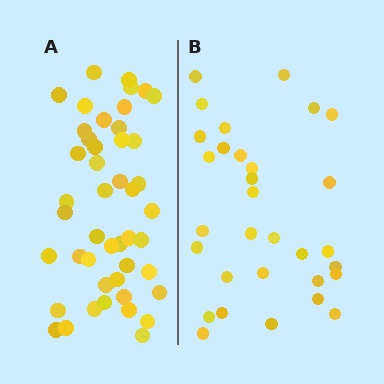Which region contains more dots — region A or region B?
Region A (the left region) has more dots.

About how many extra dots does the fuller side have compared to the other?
Region A has approximately 15 more dots than region B.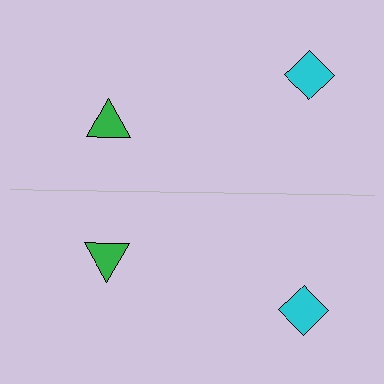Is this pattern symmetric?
Yes, this pattern has bilateral (reflection) symmetry.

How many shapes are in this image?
There are 4 shapes in this image.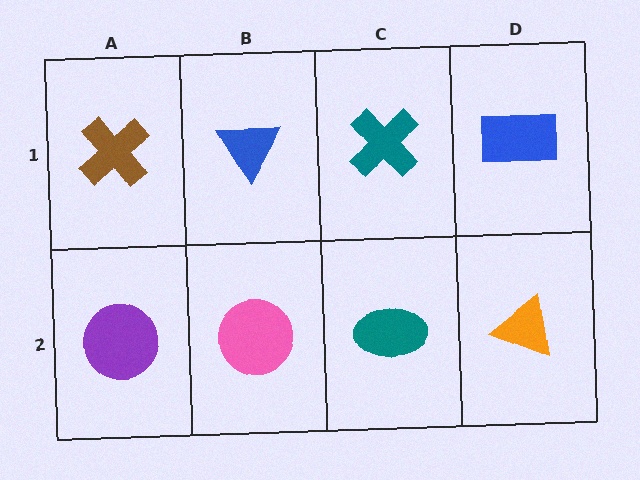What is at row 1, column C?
A teal cross.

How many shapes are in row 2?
4 shapes.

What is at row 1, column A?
A brown cross.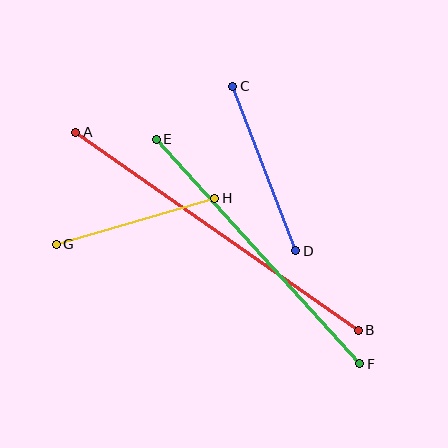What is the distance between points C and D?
The distance is approximately 176 pixels.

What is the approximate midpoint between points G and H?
The midpoint is at approximately (135, 221) pixels.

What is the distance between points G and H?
The distance is approximately 165 pixels.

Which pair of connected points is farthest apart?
Points A and B are farthest apart.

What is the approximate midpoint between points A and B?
The midpoint is at approximately (217, 231) pixels.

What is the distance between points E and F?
The distance is approximately 303 pixels.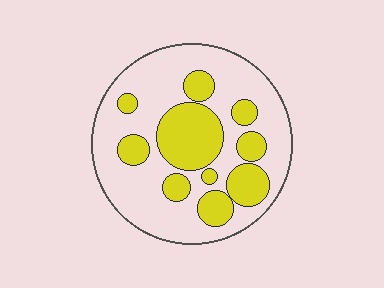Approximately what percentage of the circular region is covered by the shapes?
Approximately 35%.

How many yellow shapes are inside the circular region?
10.